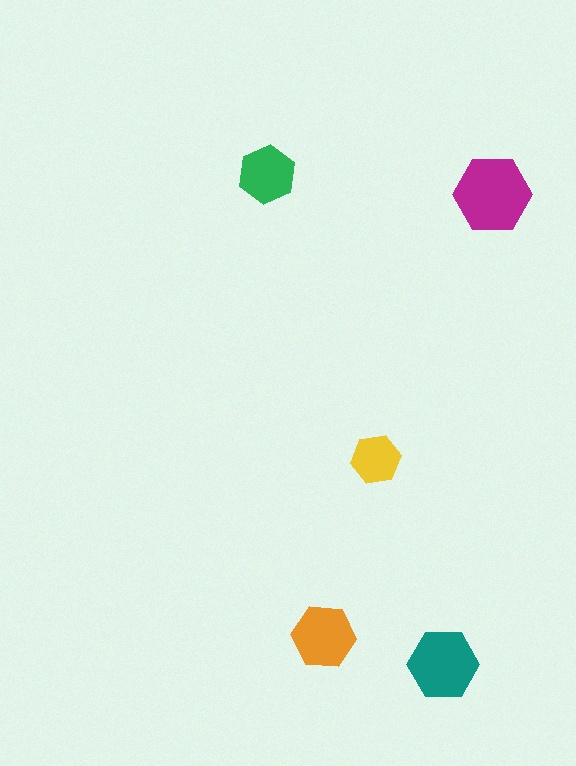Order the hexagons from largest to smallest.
the magenta one, the teal one, the orange one, the green one, the yellow one.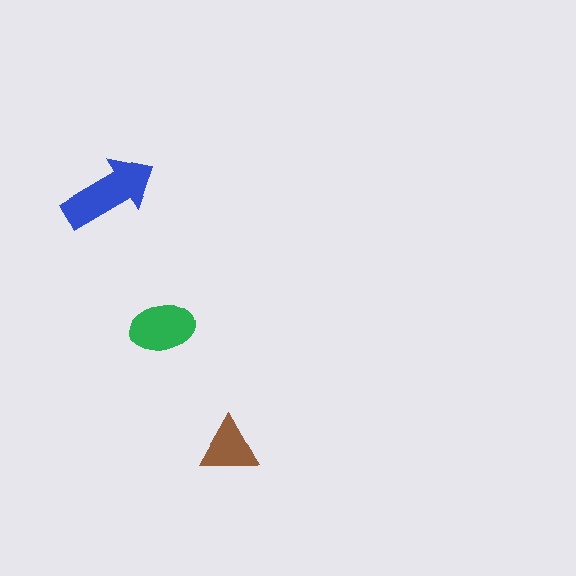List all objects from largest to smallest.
The blue arrow, the green ellipse, the brown triangle.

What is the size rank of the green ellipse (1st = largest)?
2nd.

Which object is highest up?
The blue arrow is topmost.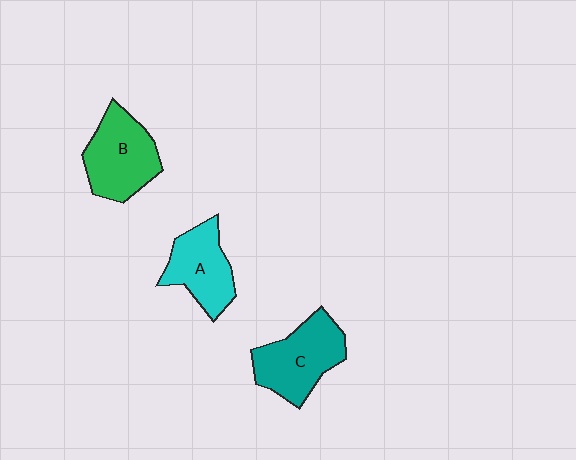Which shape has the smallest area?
Shape A (cyan).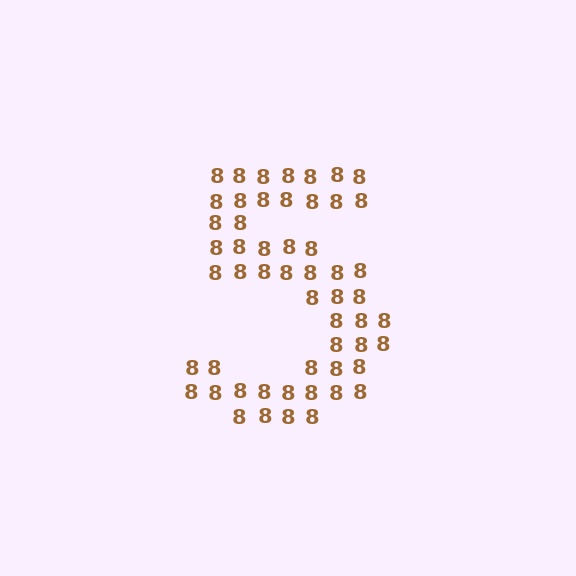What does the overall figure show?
The overall figure shows the digit 5.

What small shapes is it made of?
It is made of small digit 8's.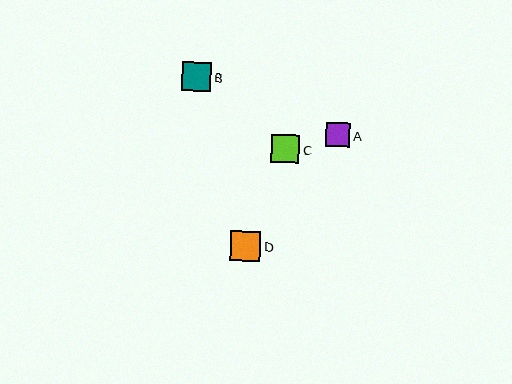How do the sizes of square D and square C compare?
Square D and square C are approximately the same size.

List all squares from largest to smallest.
From largest to smallest: D, B, C, A.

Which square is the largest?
Square D is the largest with a size of approximately 30 pixels.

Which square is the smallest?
Square A is the smallest with a size of approximately 24 pixels.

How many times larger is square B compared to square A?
Square B is approximately 1.2 times the size of square A.